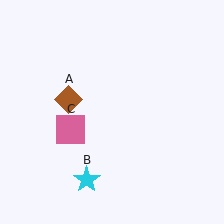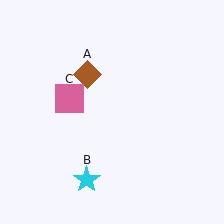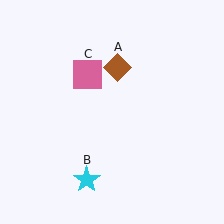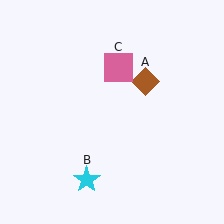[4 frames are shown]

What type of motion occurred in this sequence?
The brown diamond (object A), pink square (object C) rotated clockwise around the center of the scene.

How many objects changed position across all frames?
2 objects changed position: brown diamond (object A), pink square (object C).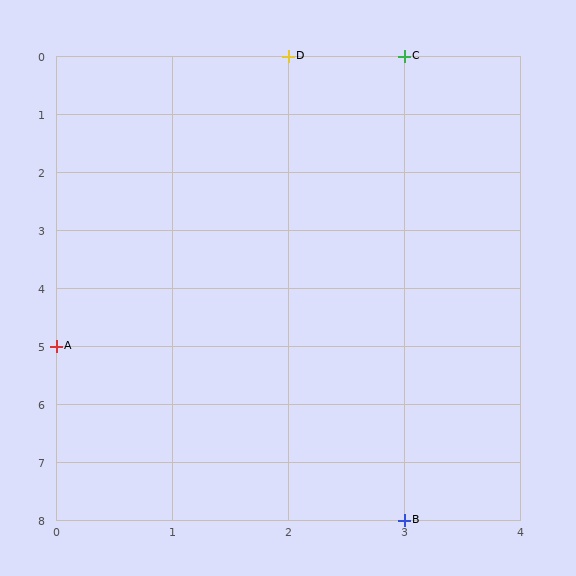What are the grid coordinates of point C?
Point C is at grid coordinates (3, 0).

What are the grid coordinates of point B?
Point B is at grid coordinates (3, 8).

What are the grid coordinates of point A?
Point A is at grid coordinates (0, 5).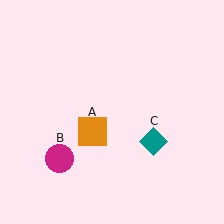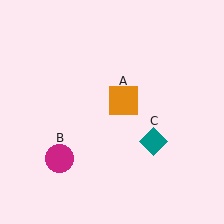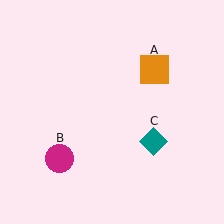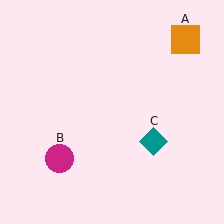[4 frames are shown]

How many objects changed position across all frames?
1 object changed position: orange square (object A).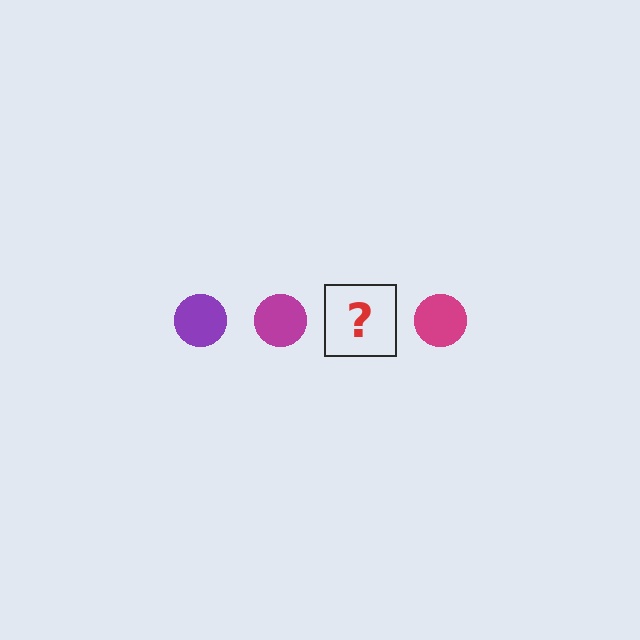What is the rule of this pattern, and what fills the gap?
The rule is that the pattern cycles through purple, magenta circles. The gap should be filled with a purple circle.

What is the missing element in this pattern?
The missing element is a purple circle.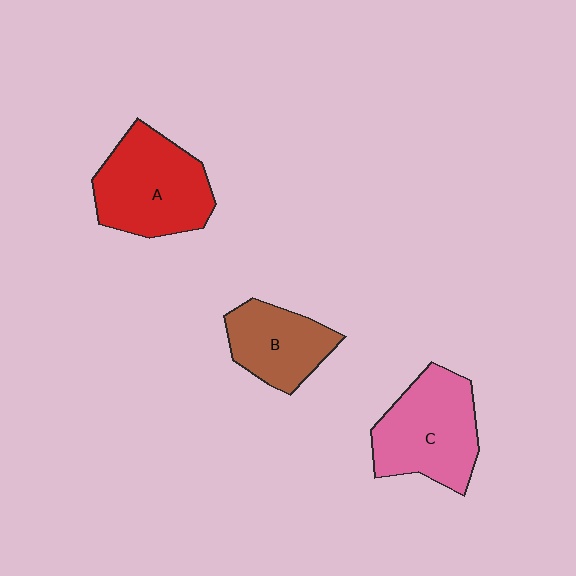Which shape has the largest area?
Shape A (red).